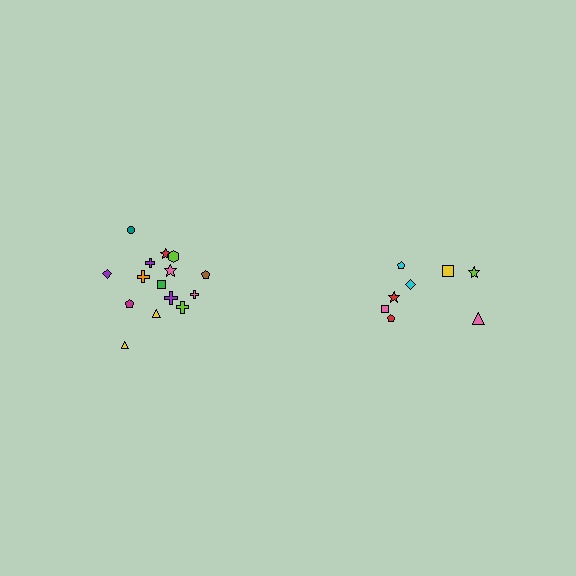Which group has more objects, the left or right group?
The left group.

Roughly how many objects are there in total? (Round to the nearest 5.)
Roughly 25 objects in total.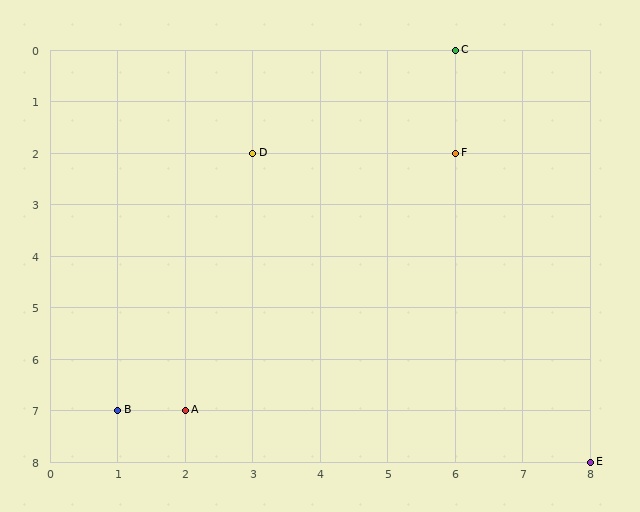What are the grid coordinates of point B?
Point B is at grid coordinates (1, 7).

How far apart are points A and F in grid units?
Points A and F are 4 columns and 5 rows apart (about 6.4 grid units diagonally).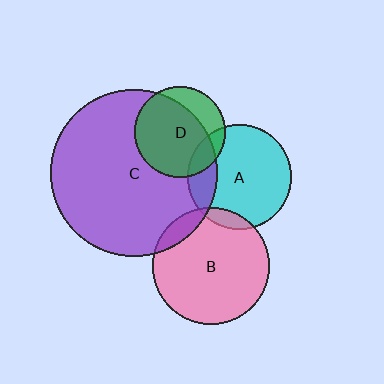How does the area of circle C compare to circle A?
Approximately 2.6 times.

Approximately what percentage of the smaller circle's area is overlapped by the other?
Approximately 20%.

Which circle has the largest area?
Circle C (purple).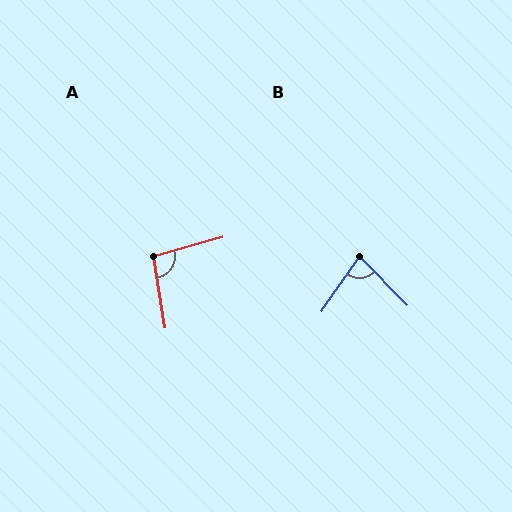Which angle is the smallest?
B, at approximately 79 degrees.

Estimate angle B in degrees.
Approximately 79 degrees.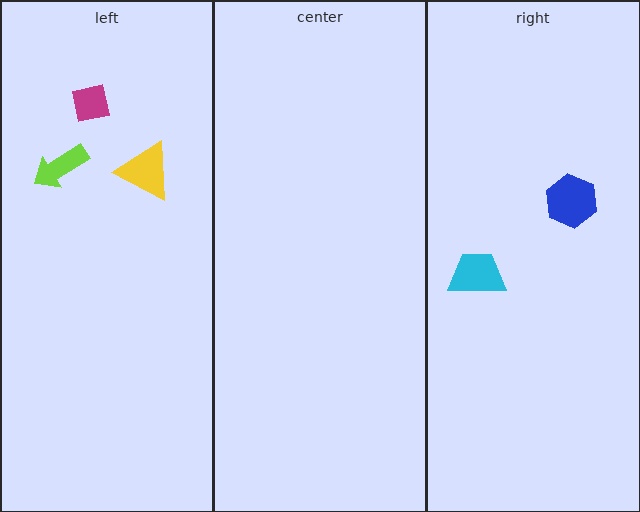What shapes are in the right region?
The cyan trapezoid, the blue hexagon.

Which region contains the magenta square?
The left region.